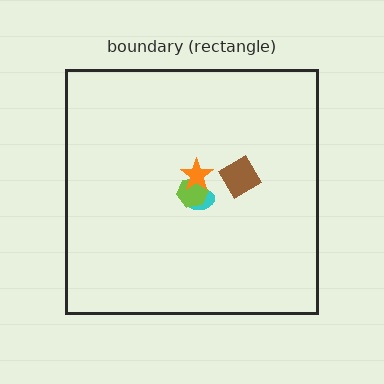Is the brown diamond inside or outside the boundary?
Inside.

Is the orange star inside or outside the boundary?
Inside.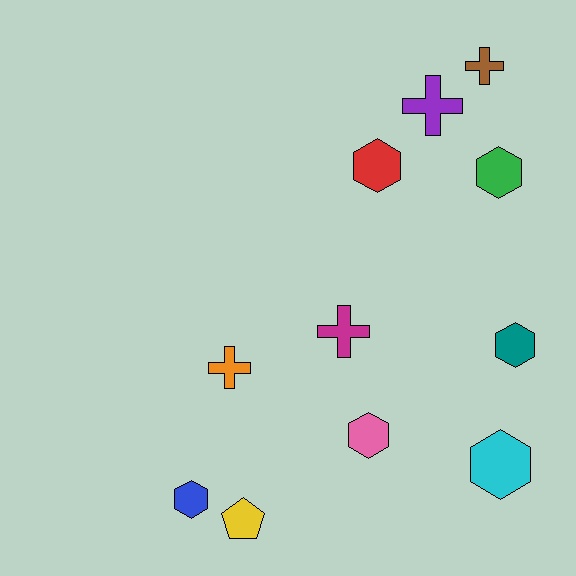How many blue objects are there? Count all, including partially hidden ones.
There is 1 blue object.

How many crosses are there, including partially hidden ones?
There are 4 crosses.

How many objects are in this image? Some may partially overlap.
There are 11 objects.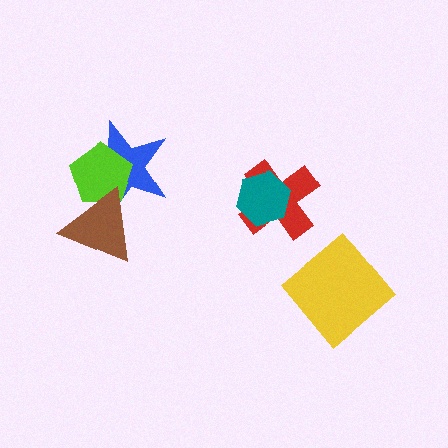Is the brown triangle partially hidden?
No, no other shape covers it.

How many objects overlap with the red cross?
1 object overlaps with the red cross.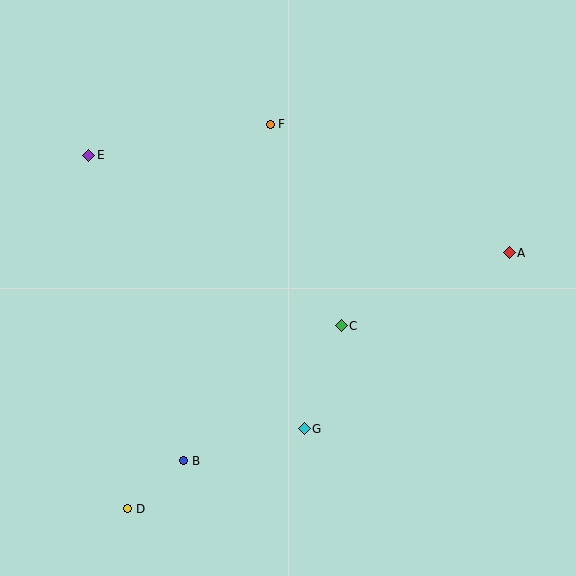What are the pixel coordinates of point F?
Point F is at (270, 124).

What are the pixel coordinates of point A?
Point A is at (509, 253).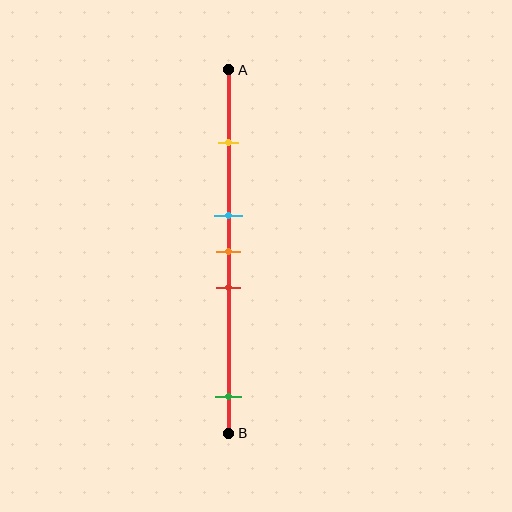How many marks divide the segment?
There are 5 marks dividing the segment.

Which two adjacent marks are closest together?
The cyan and orange marks are the closest adjacent pair.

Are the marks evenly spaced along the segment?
No, the marks are not evenly spaced.